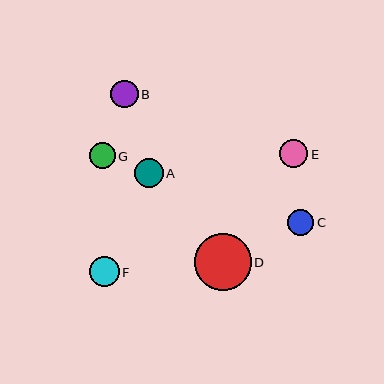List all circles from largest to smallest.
From largest to smallest: D, F, A, E, B, C, G.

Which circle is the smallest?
Circle G is the smallest with a size of approximately 26 pixels.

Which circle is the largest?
Circle D is the largest with a size of approximately 57 pixels.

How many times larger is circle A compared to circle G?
Circle A is approximately 1.1 times the size of circle G.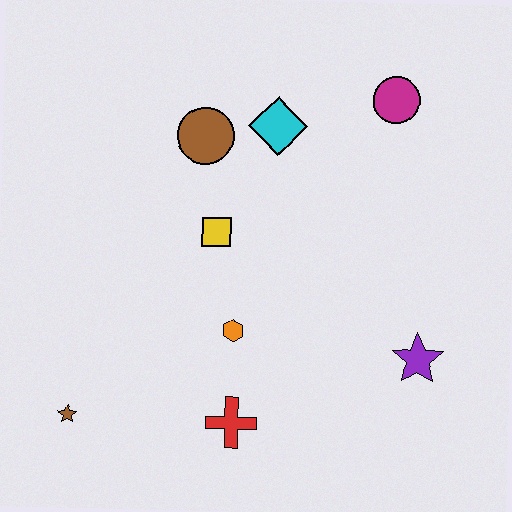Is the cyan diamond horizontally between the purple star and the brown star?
Yes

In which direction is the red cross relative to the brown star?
The red cross is to the right of the brown star.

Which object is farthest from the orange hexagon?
The magenta circle is farthest from the orange hexagon.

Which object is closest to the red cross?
The orange hexagon is closest to the red cross.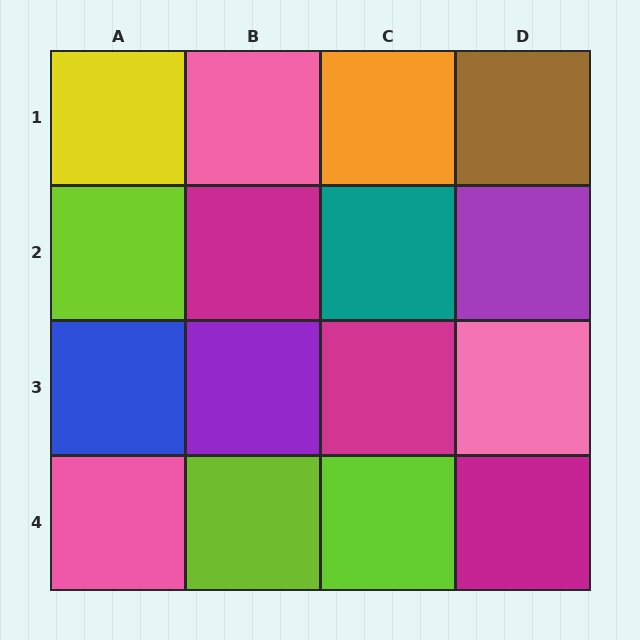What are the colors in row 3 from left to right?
Blue, purple, magenta, pink.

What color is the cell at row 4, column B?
Lime.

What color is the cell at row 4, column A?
Pink.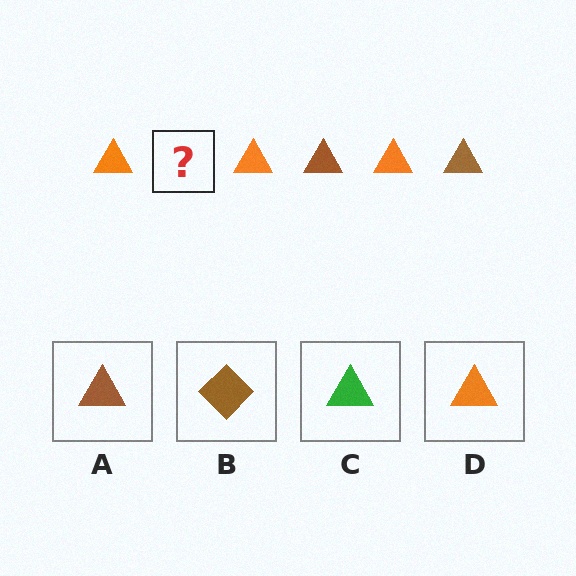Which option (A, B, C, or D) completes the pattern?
A.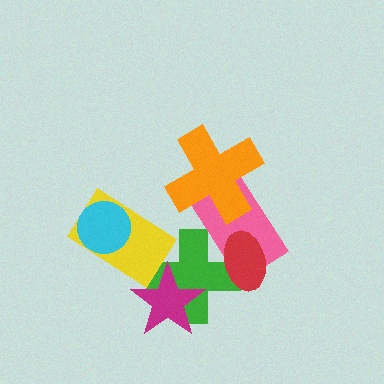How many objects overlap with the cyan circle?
1 object overlaps with the cyan circle.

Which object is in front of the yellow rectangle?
The cyan circle is in front of the yellow rectangle.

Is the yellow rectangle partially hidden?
Yes, it is partially covered by another shape.